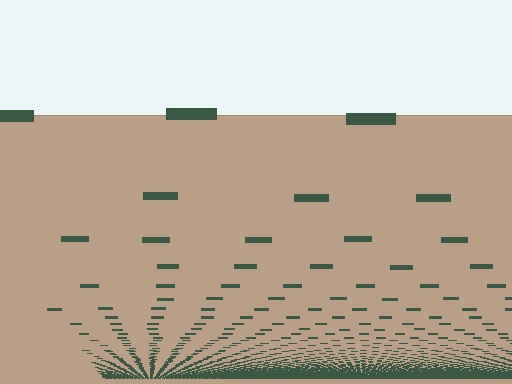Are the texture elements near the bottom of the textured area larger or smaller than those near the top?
Smaller. The gradient is inverted — elements near the bottom are smaller and denser.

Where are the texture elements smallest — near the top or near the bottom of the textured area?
Near the bottom.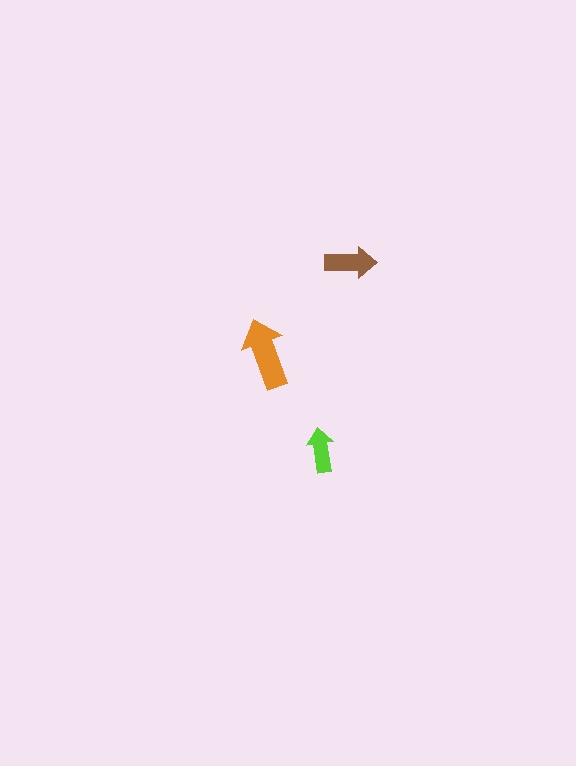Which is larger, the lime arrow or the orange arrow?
The orange one.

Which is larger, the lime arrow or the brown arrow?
The brown one.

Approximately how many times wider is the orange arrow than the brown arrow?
About 1.5 times wider.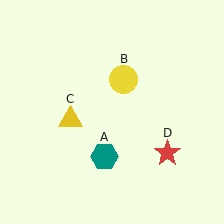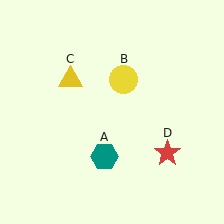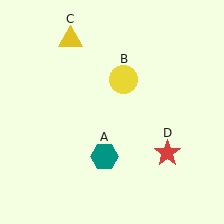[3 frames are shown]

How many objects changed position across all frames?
1 object changed position: yellow triangle (object C).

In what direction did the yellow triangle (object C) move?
The yellow triangle (object C) moved up.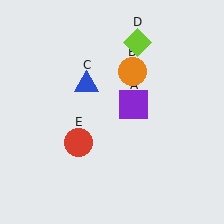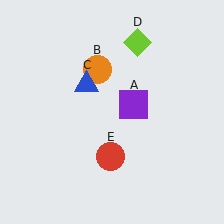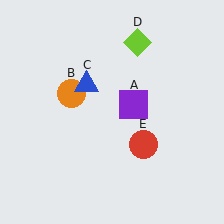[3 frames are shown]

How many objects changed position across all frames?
2 objects changed position: orange circle (object B), red circle (object E).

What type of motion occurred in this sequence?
The orange circle (object B), red circle (object E) rotated counterclockwise around the center of the scene.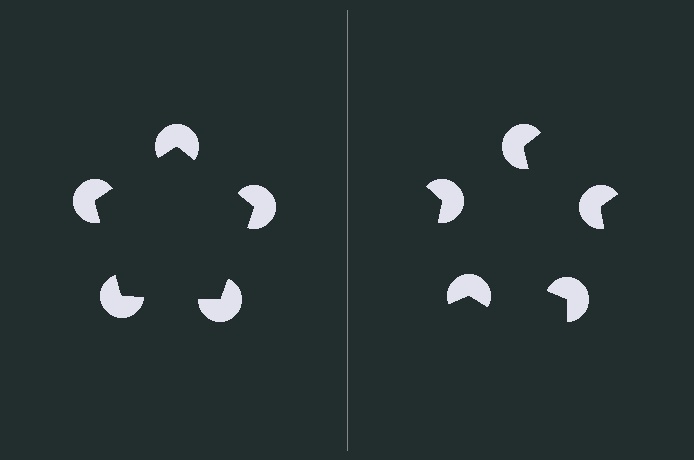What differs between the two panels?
The pac-man discs are positioned identically on both sides; only the wedge orientations differ. On the left they align to a pentagon; on the right they are misaligned.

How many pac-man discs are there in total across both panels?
10 — 5 on each side.